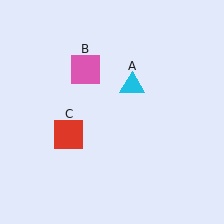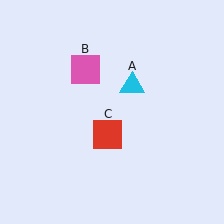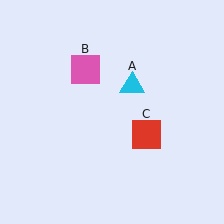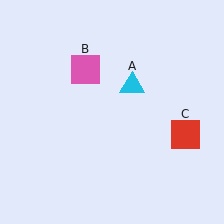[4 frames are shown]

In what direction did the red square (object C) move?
The red square (object C) moved right.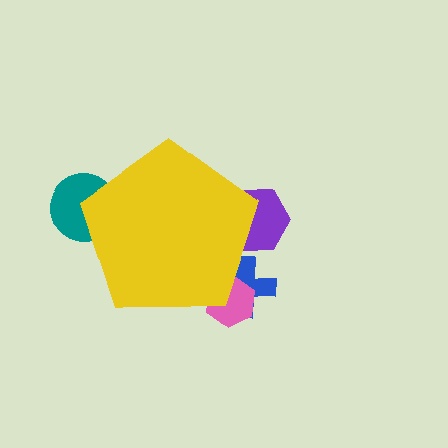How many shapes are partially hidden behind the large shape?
4 shapes are partially hidden.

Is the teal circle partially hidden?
Yes, the teal circle is partially hidden behind the yellow pentagon.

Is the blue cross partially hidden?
Yes, the blue cross is partially hidden behind the yellow pentagon.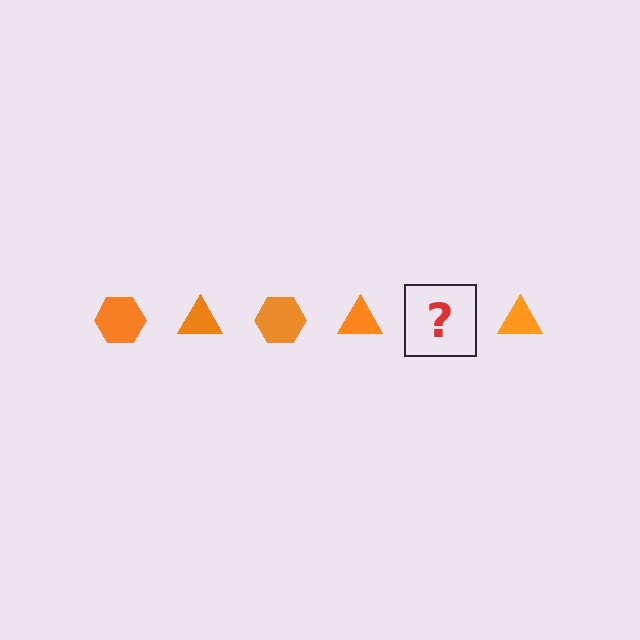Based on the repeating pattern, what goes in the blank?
The blank should be an orange hexagon.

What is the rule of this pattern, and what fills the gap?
The rule is that the pattern cycles through hexagon, triangle shapes in orange. The gap should be filled with an orange hexagon.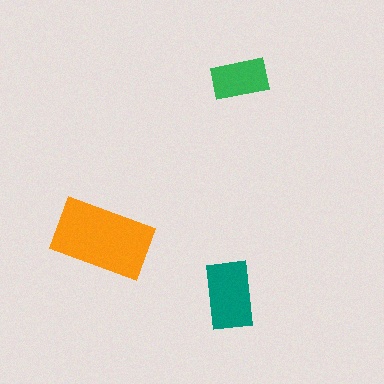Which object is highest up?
The green rectangle is topmost.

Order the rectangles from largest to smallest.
the orange one, the teal one, the green one.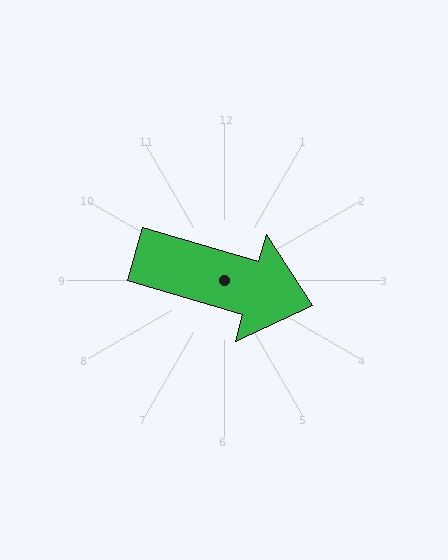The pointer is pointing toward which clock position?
Roughly 4 o'clock.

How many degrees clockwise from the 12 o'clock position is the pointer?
Approximately 106 degrees.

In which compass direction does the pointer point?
East.